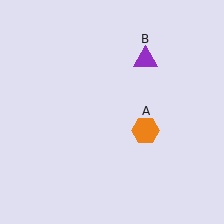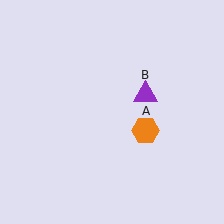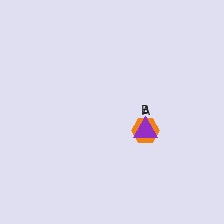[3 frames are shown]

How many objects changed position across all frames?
1 object changed position: purple triangle (object B).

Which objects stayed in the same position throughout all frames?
Orange hexagon (object A) remained stationary.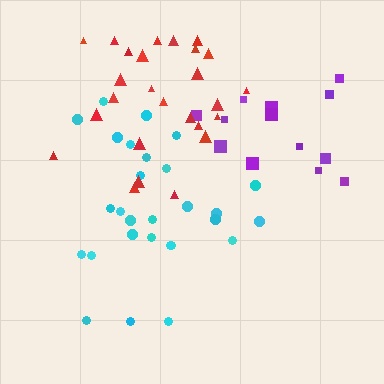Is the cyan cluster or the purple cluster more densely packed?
Cyan.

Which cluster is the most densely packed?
Cyan.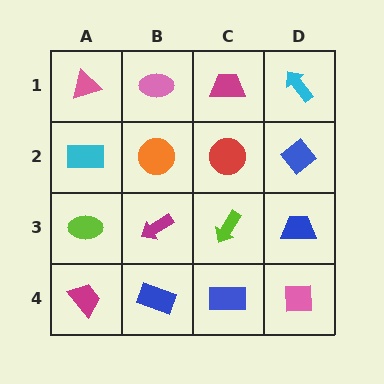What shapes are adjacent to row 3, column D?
A blue diamond (row 2, column D), a pink square (row 4, column D), a lime arrow (row 3, column C).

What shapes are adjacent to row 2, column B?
A pink ellipse (row 1, column B), a magenta arrow (row 3, column B), a cyan rectangle (row 2, column A), a red circle (row 2, column C).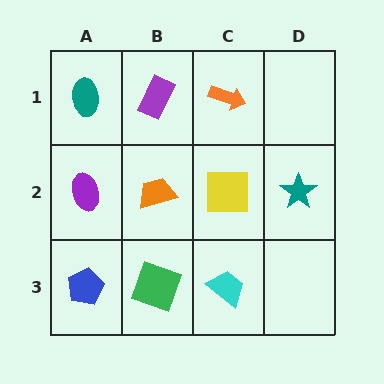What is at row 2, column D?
A teal star.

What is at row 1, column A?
A teal ellipse.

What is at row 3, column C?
A cyan trapezoid.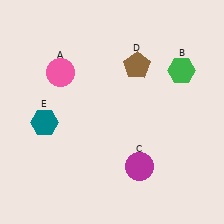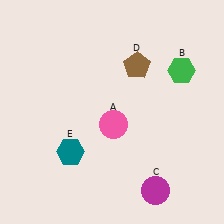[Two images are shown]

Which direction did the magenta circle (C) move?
The magenta circle (C) moved down.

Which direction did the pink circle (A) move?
The pink circle (A) moved right.